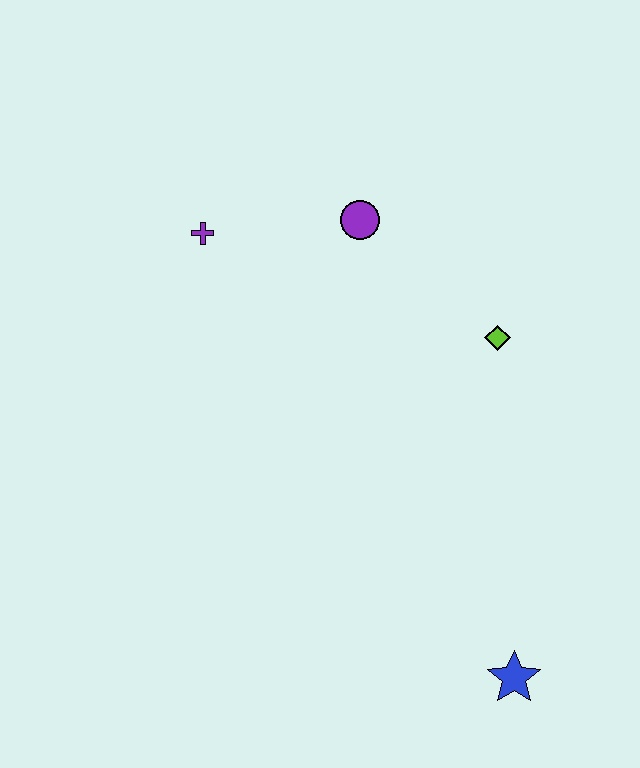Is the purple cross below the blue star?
No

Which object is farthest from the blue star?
The purple cross is farthest from the blue star.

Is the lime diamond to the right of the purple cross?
Yes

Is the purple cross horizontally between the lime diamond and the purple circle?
No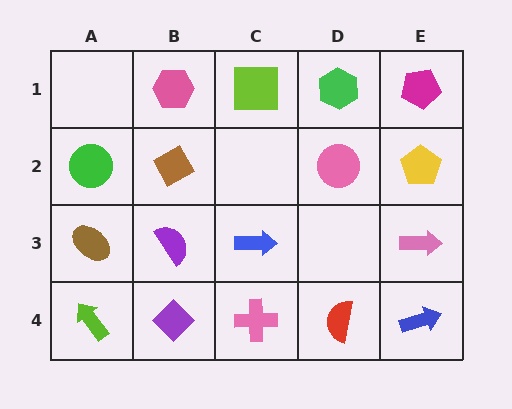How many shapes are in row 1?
4 shapes.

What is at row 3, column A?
A brown ellipse.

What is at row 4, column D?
A red semicircle.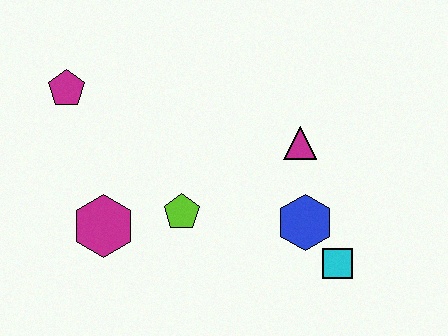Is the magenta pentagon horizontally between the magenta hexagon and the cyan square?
No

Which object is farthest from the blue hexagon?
The magenta pentagon is farthest from the blue hexagon.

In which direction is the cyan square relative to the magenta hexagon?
The cyan square is to the right of the magenta hexagon.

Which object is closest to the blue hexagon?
The cyan square is closest to the blue hexagon.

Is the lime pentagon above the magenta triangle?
No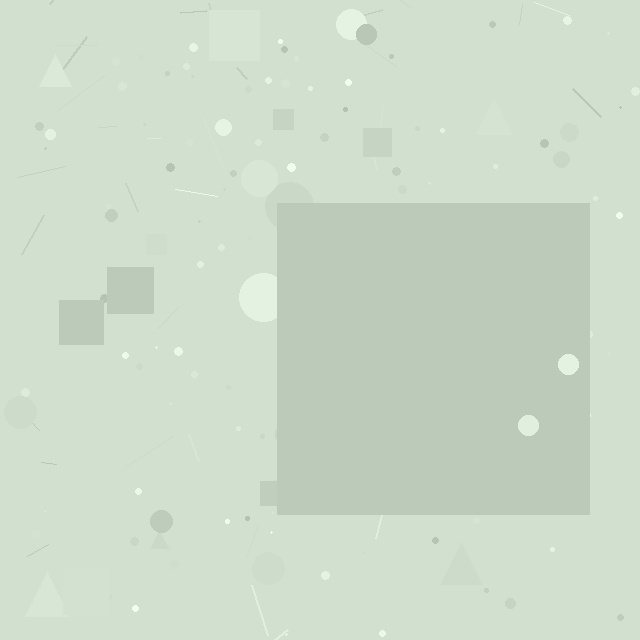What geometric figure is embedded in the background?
A square is embedded in the background.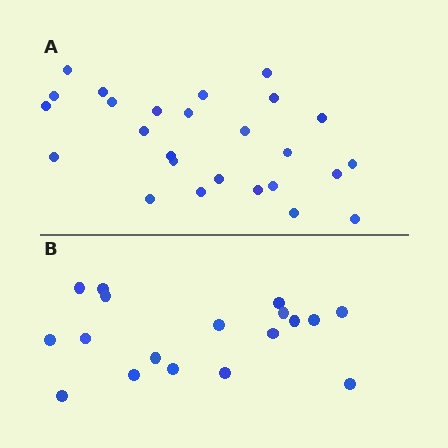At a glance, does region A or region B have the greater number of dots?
Region A (the top region) has more dots.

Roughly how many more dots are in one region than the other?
Region A has roughly 8 or so more dots than region B.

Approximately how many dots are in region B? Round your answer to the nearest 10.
About 20 dots. (The exact count is 18, which rounds to 20.)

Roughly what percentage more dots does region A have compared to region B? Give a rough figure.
About 45% more.